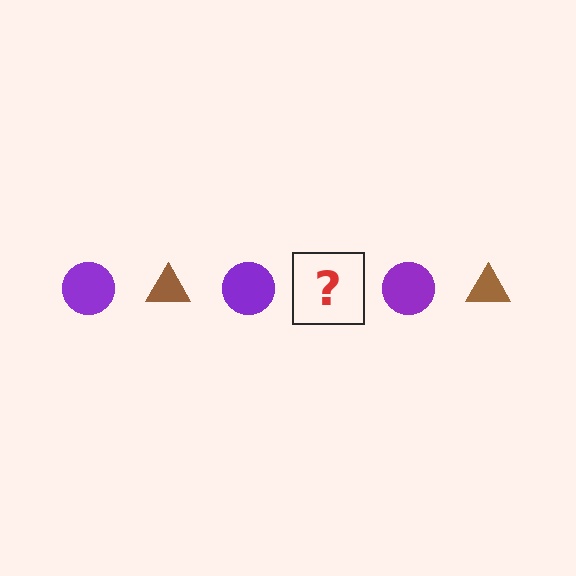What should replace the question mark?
The question mark should be replaced with a brown triangle.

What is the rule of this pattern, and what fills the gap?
The rule is that the pattern alternates between purple circle and brown triangle. The gap should be filled with a brown triangle.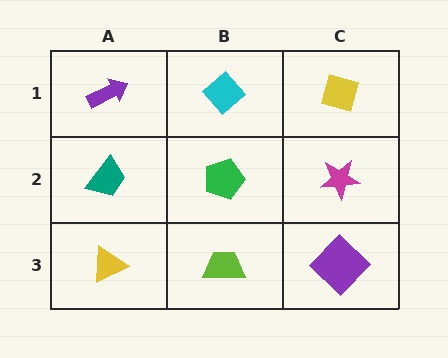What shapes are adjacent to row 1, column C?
A magenta star (row 2, column C), a cyan diamond (row 1, column B).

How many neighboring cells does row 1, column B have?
3.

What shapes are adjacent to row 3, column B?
A green pentagon (row 2, column B), a yellow triangle (row 3, column A), a purple diamond (row 3, column C).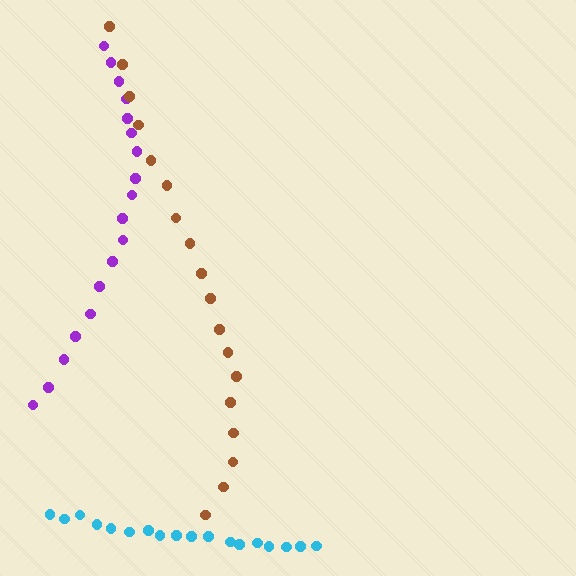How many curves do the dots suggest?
There are 3 distinct paths.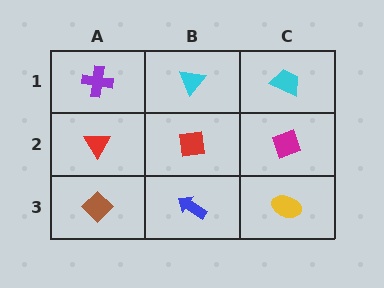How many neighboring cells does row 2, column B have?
4.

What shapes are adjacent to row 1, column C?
A magenta diamond (row 2, column C), a cyan triangle (row 1, column B).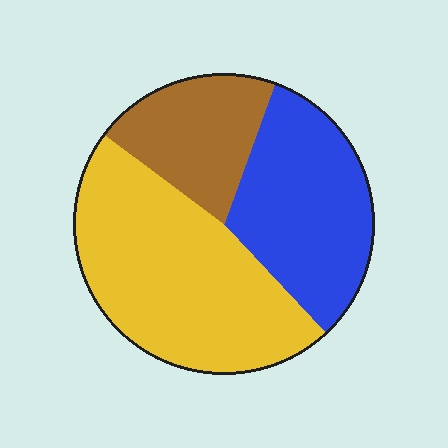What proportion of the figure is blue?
Blue takes up between a quarter and a half of the figure.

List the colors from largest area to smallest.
From largest to smallest: yellow, blue, brown.